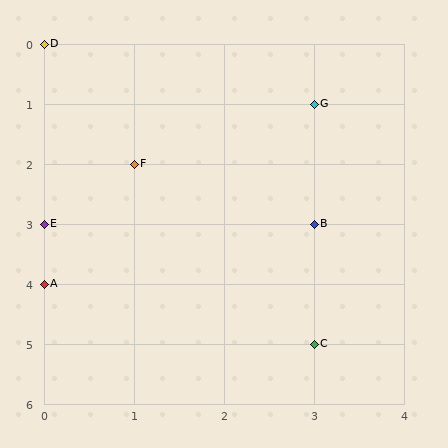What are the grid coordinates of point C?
Point C is at grid coordinates (3, 5).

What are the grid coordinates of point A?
Point A is at grid coordinates (0, 4).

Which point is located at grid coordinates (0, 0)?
Point D is at (0, 0).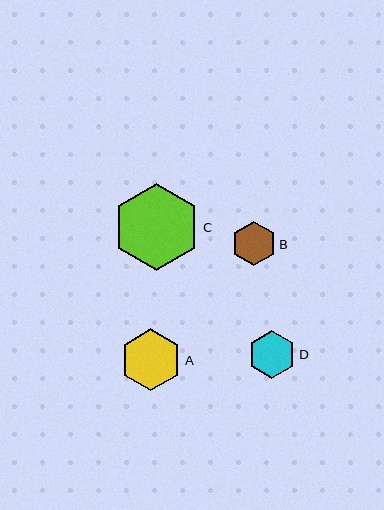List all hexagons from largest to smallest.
From largest to smallest: C, A, D, B.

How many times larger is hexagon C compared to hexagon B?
Hexagon C is approximately 2.0 times the size of hexagon B.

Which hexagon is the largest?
Hexagon C is the largest with a size of approximately 88 pixels.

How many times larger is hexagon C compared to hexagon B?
Hexagon C is approximately 2.0 times the size of hexagon B.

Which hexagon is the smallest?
Hexagon B is the smallest with a size of approximately 44 pixels.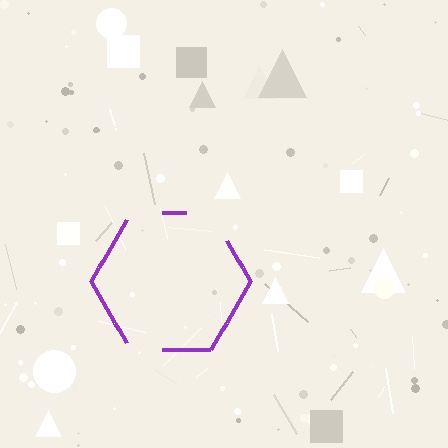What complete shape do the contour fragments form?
The contour fragments form a hexagon.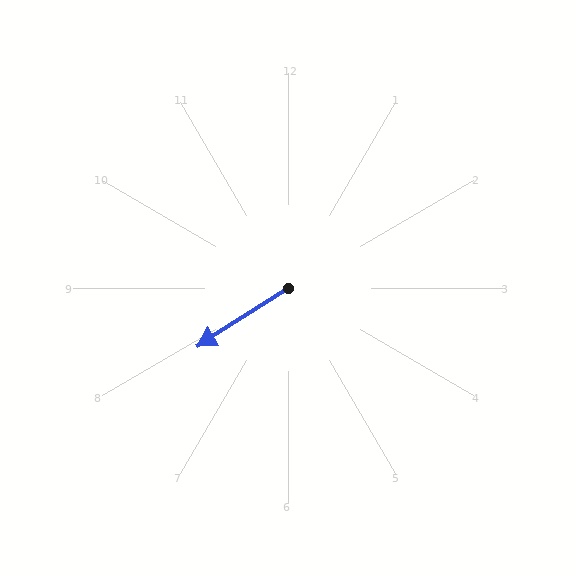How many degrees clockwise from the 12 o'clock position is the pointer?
Approximately 237 degrees.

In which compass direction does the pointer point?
Southwest.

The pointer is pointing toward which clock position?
Roughly 8 o'clock.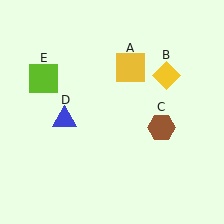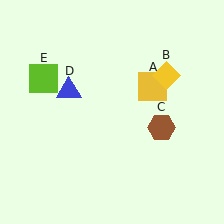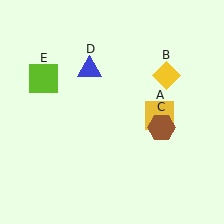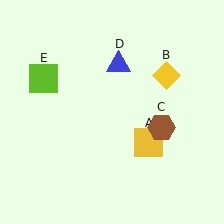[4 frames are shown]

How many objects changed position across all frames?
2 objects changed position: yellow square (object A), blue triangle (object D).